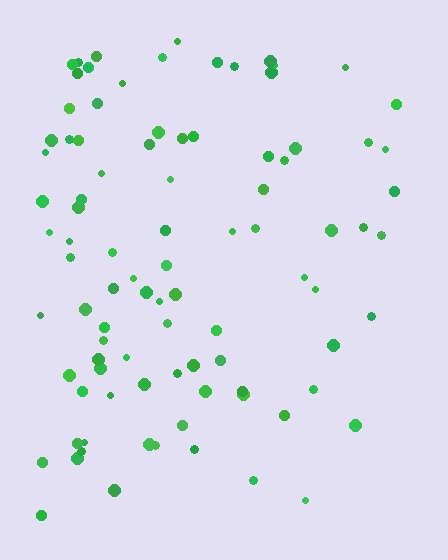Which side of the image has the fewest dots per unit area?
The right.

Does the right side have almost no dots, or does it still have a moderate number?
Still a moderate number, just noticeably fewer than the left.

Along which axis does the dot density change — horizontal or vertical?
Horizontal.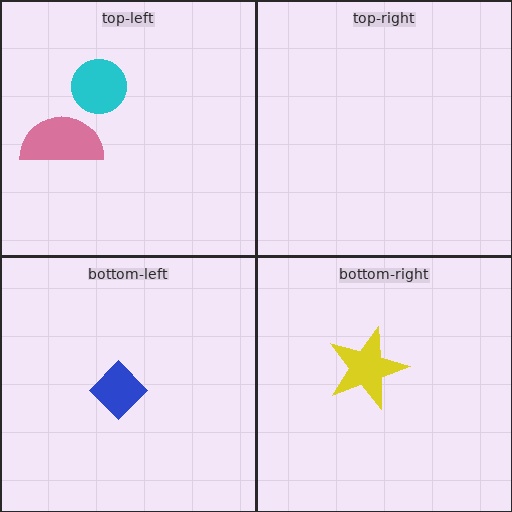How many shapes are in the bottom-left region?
1.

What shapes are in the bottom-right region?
The yellow star.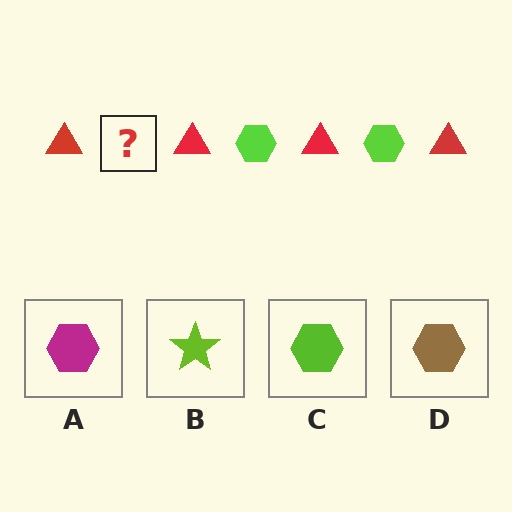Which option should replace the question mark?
Option C.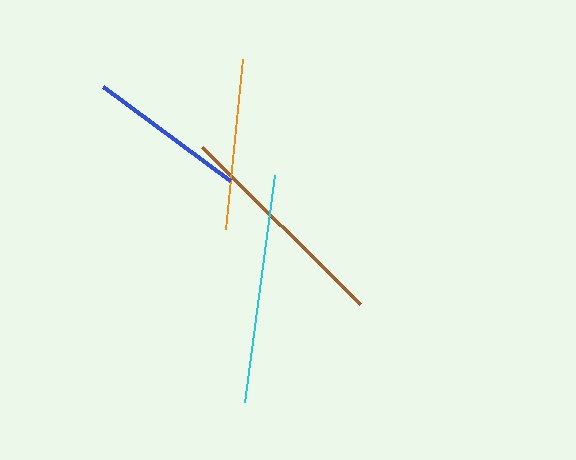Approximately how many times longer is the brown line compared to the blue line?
The brown line is approximately 1.4 times the length of the blue line.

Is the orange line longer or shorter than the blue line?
The orange line is longer than the blue line.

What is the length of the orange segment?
The orange segment is approximately 172 pixels long.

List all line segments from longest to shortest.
From longest to shortest: cyan, brown, orange, blue.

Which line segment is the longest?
The cyan line is the longest at approximately 229 pixels.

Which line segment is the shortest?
The blue line is the shortest at approximately 159 pixels.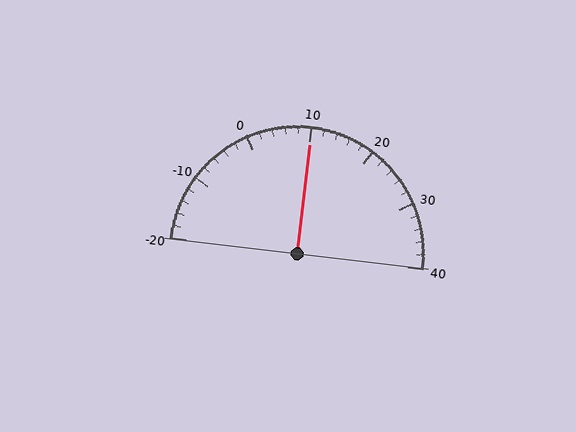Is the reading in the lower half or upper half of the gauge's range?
The reading is in the upper half of the range (-20 to 40).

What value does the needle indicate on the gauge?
The needle indicates approximately 10.